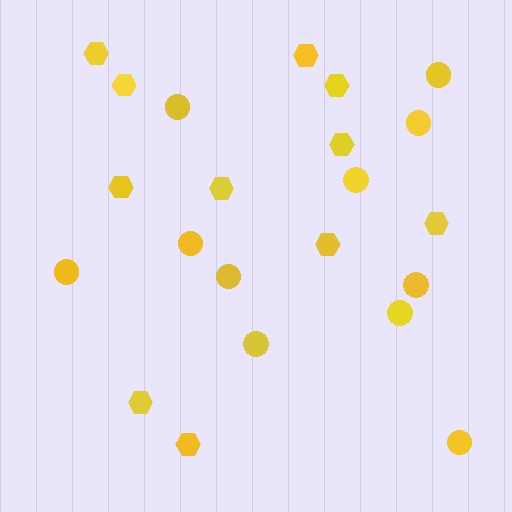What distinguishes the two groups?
There are 2 groups: one group of hexagons (11) and one group of circles (11).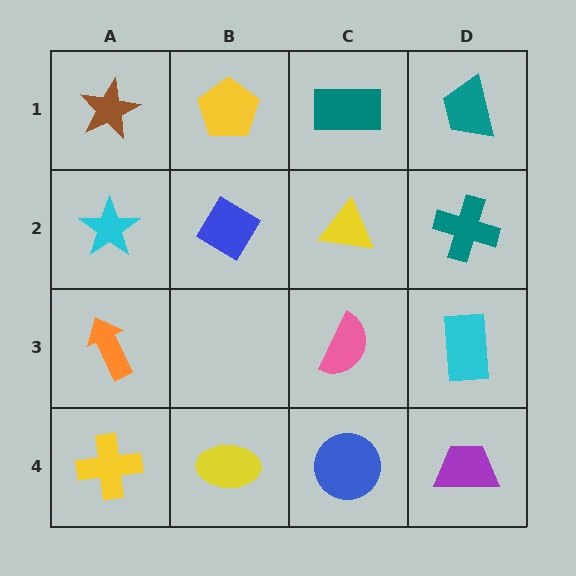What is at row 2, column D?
A teal cross.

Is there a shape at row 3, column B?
No, that cell is empty.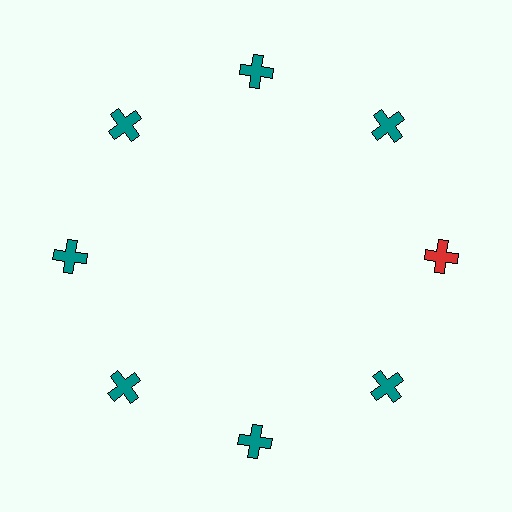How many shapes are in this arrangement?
There are 8 shapes arranged in a ring pattern.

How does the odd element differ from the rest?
It has a different color: red instead of teal.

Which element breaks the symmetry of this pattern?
The red cross at roughly the 3 o'clock position breaks the symmetry. All other shapes are teal crosses.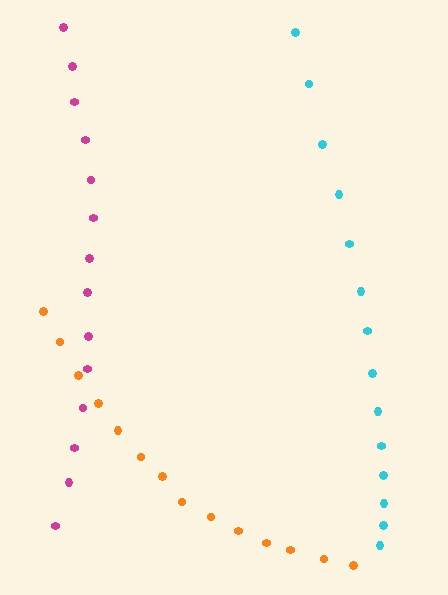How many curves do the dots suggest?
There are 3 distinct paths.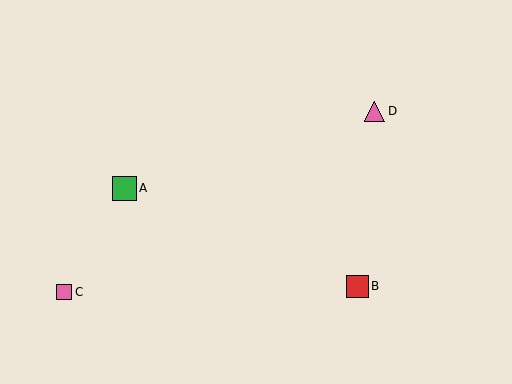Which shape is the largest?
The green square (labeled A) is the largest.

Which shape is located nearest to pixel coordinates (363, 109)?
The pink triangle (labeled D) at (375, 111) is nearest to that location.